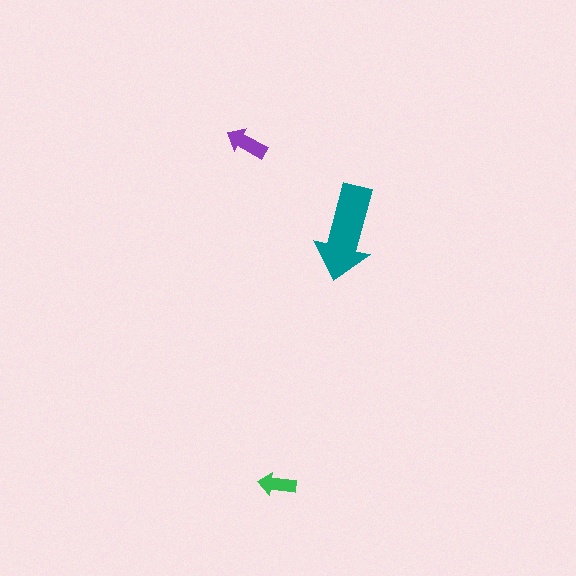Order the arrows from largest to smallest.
the teal one, the purple one, the green one.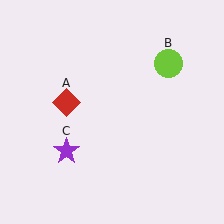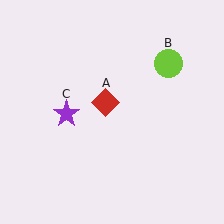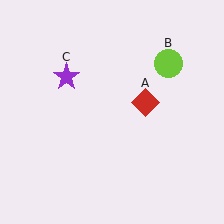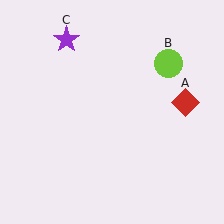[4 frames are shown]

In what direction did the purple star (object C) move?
The purple star (object C) moved up.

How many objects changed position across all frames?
2 objects changed position: red diamond (object A), purple star (object C).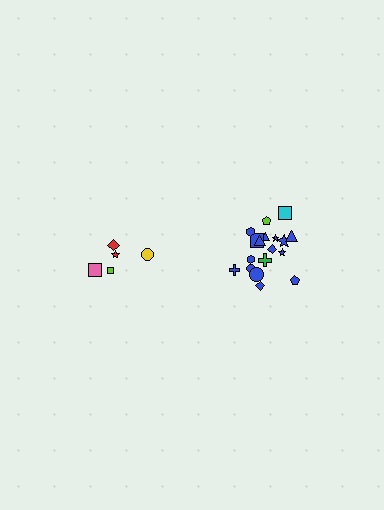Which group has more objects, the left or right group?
The right group.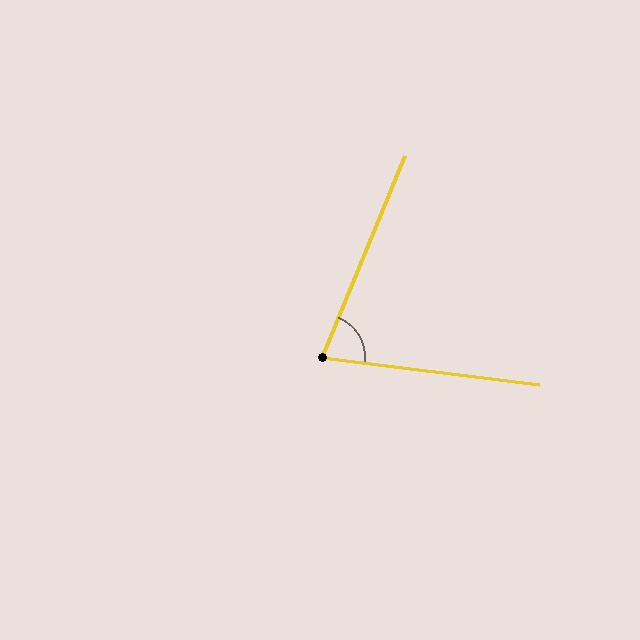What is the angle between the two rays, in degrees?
Approximately 75 degrees.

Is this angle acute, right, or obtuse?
It is acute.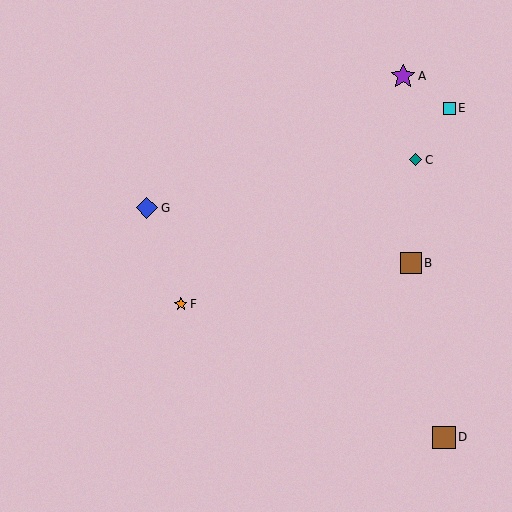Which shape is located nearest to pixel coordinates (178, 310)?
The orange star (labeled F) at (181, 304) is nearest to that location.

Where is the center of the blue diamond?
The center of the blue diamond is at (147, 208).